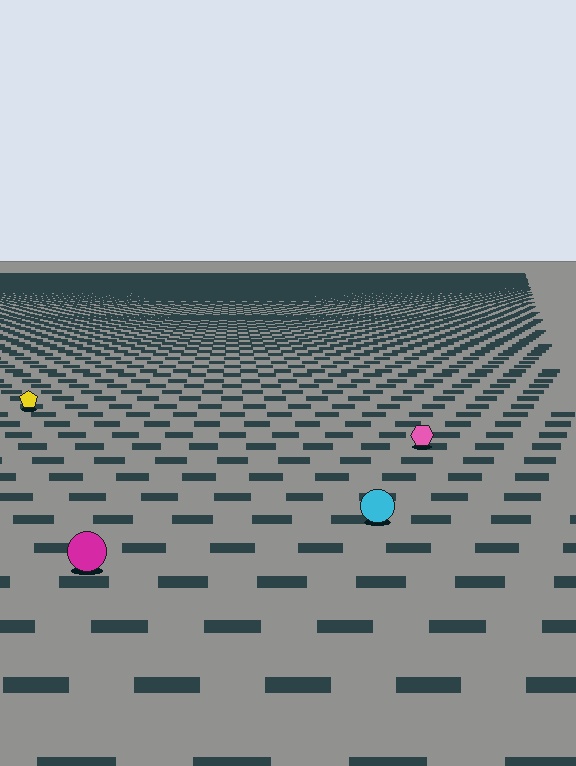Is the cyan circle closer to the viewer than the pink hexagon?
Yes. The cyan circle is closer — you can tell from the texture gradient: the ground texture is coarser near it.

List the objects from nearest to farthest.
From nearest to farthest: the magenta circle, the cyan circle, the pink hexagon, the yellow pentagon.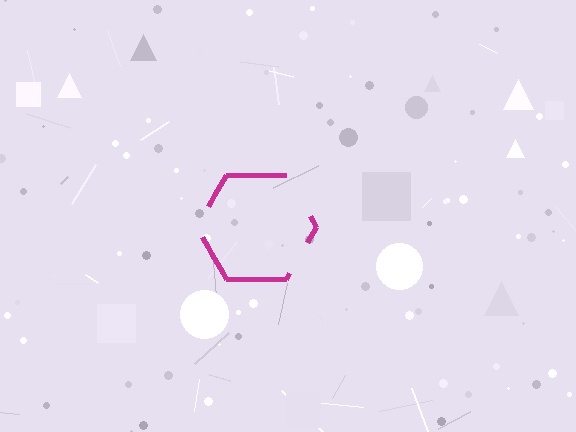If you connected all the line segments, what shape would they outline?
They would outline a hexagon.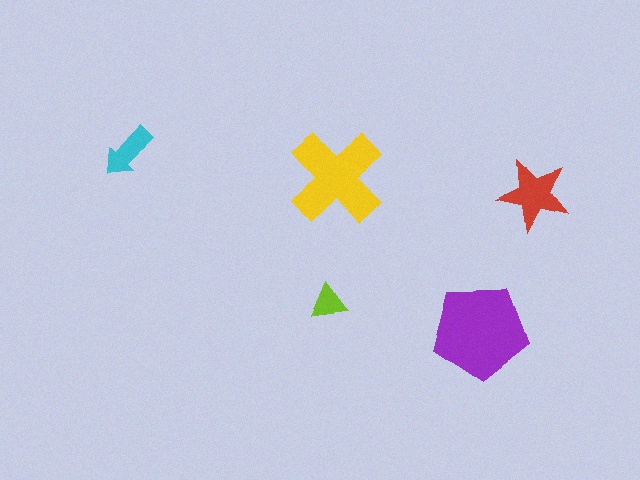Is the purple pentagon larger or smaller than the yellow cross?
Larger.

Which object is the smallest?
The lime triangle.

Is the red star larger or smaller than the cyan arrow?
Larger.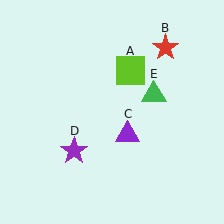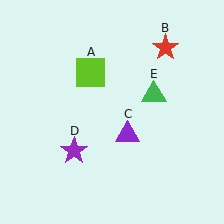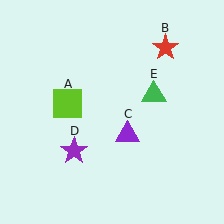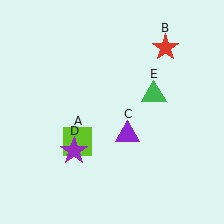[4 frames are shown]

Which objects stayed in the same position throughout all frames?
Red star (object B) and purple triangle (object C) and purple star (object D) and green triangle (object E) remained stationary.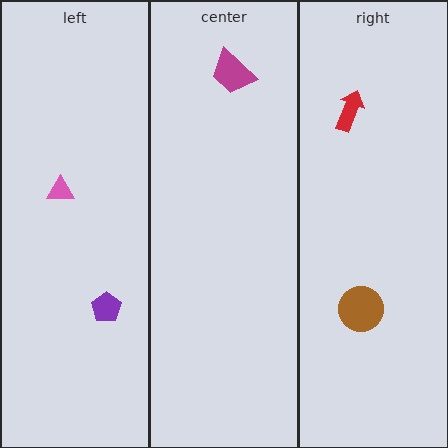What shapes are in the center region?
The magenta trapezoid.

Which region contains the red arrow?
The right region.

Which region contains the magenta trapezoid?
The center region.